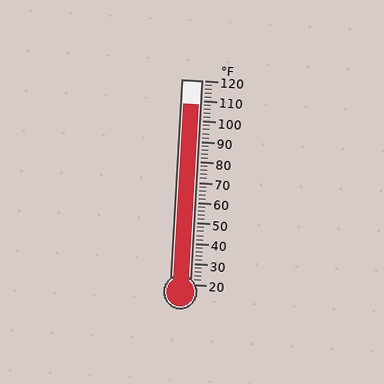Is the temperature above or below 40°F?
The temperature is above 40°F.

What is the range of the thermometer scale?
The thermometer scale ranges from 20°F to 120°F.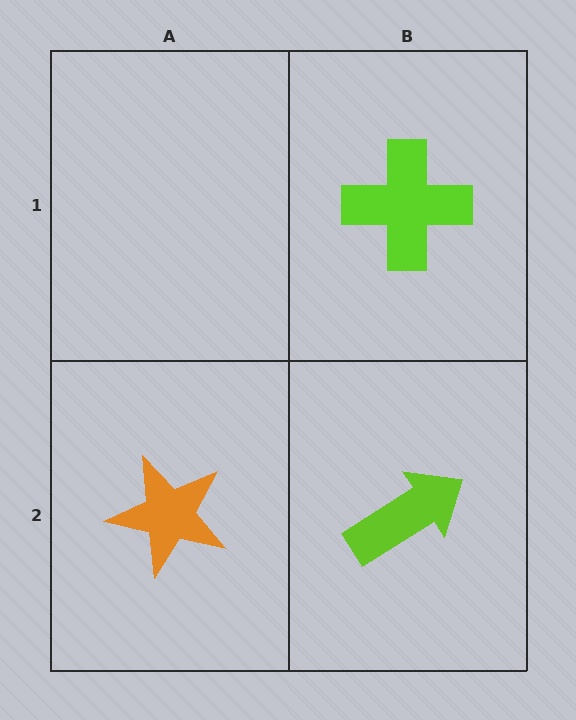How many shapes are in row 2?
2 shapes.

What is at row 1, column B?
A lime cross.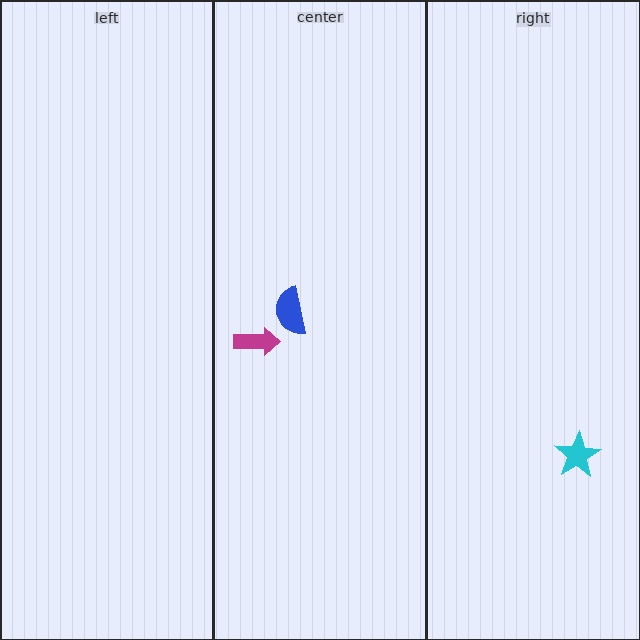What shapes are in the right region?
The cyan star.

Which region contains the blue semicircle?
The center region.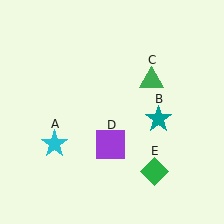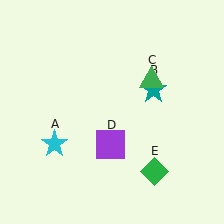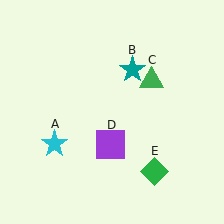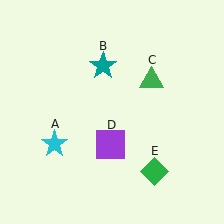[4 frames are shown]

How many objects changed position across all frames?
1 object changed position: teal star (object B).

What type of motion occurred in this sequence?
The teal star (object B) rotated counterclockwise around the center of the scene.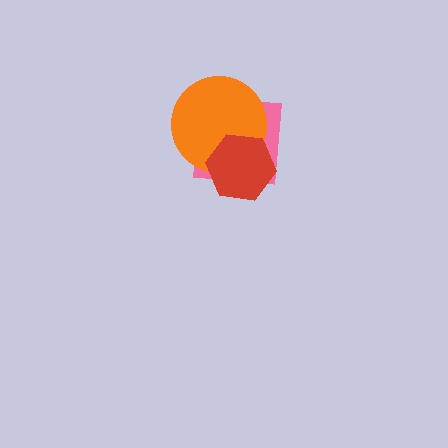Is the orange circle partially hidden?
Yes, it is partially covered by another shape.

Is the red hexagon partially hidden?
No, no other shape covers it.